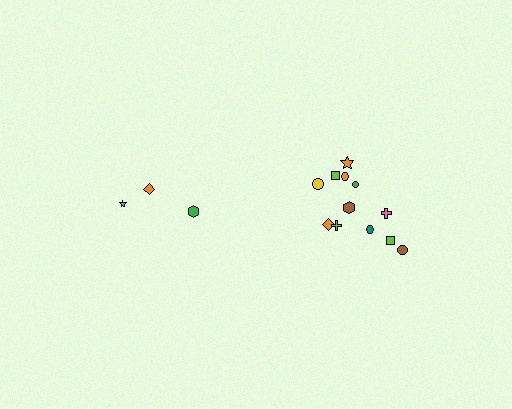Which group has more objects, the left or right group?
The right group.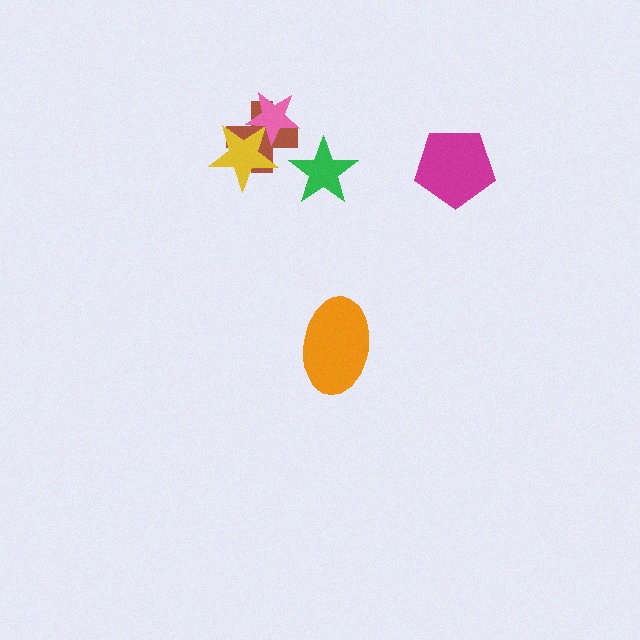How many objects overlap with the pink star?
2 objects overlap with the pink star.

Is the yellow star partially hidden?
Yes, it is partially covered by another shape.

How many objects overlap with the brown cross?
2 objects overlap with the brown cross.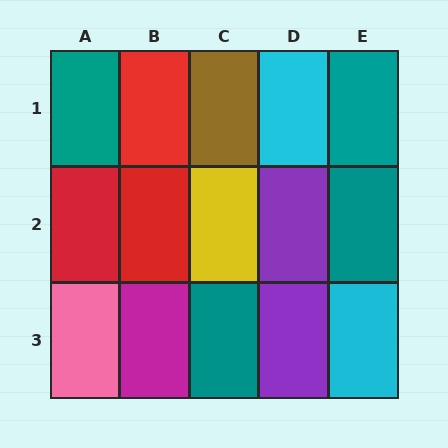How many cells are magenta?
1 cell is magenta.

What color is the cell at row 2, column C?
Yellow.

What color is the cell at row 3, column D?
Purple.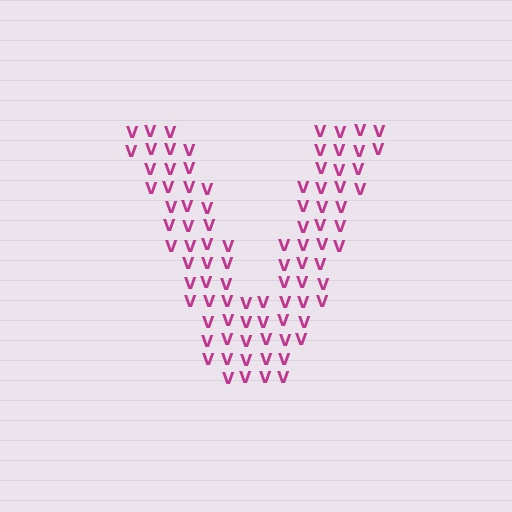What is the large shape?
The large shape is the letter V.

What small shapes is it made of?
It is made of small letter V's.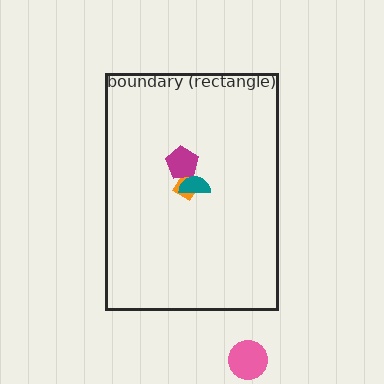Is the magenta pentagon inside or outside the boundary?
Inside.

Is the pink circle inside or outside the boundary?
Outside.